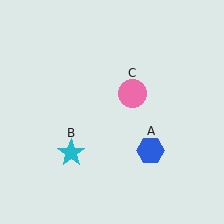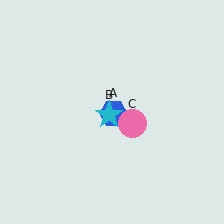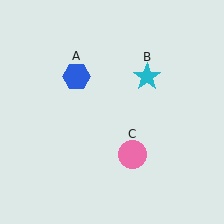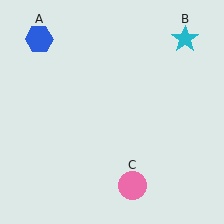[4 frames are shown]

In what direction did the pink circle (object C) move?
The pink circle (object C) moved down.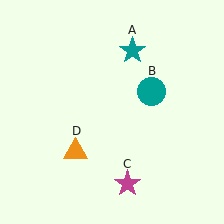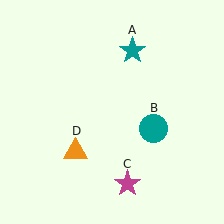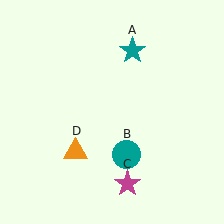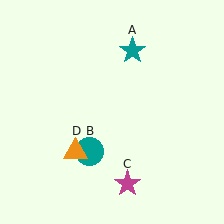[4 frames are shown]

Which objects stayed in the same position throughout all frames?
Teal star (object A) and magenta star (object C) and orange triangle (object D) remained stationary.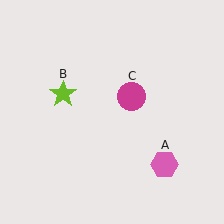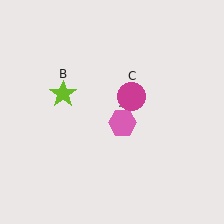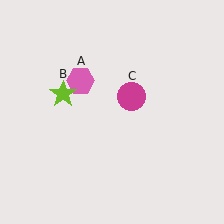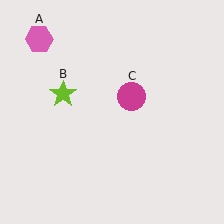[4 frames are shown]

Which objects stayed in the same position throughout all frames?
Lime star (object B) and magenta circle (object C) remained stationary.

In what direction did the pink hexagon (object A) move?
The pink hexagon (object A) moved up and to the left.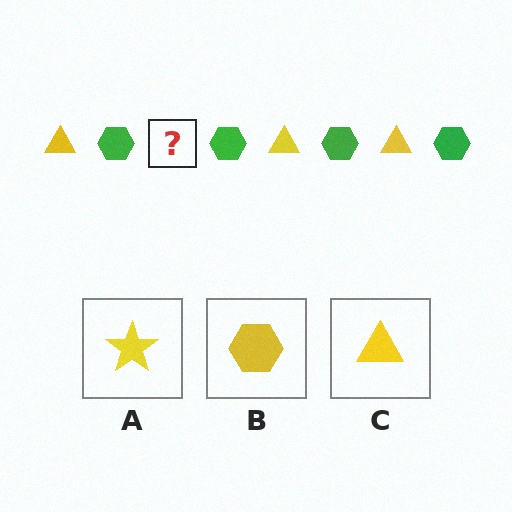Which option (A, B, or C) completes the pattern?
C.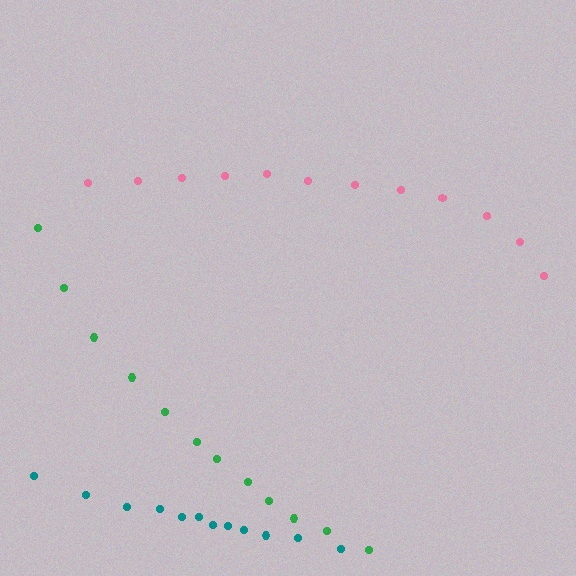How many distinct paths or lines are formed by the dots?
There are 3 distinct paths.